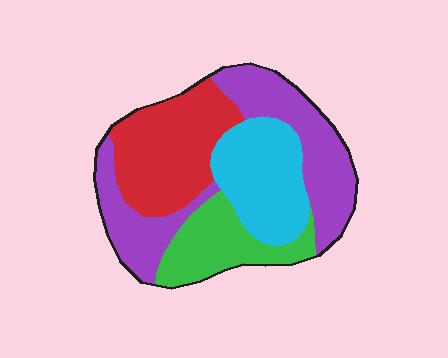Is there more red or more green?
Red.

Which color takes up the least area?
Green, at roughly 15%.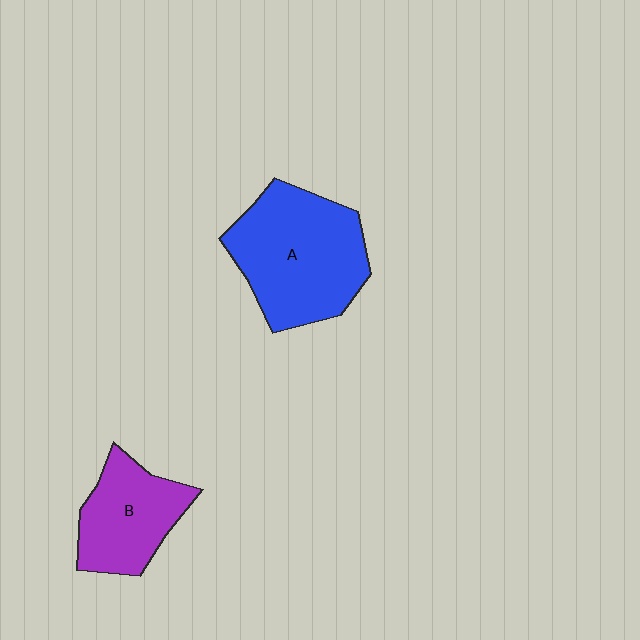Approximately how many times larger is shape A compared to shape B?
Approximately 1.6 times.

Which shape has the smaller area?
Shape B (purple).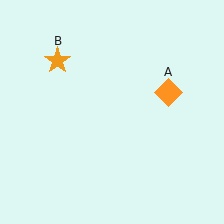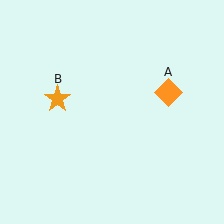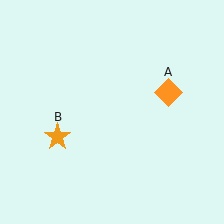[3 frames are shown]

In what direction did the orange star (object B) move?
The orange star (object B) moved down.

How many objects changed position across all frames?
1 object changed position: orange star (object B).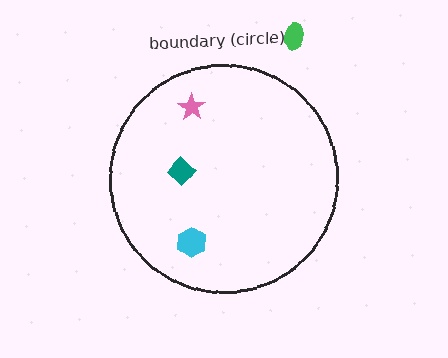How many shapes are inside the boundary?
3 inside, 1 outside.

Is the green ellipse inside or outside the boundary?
Outside.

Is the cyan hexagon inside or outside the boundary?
Inside.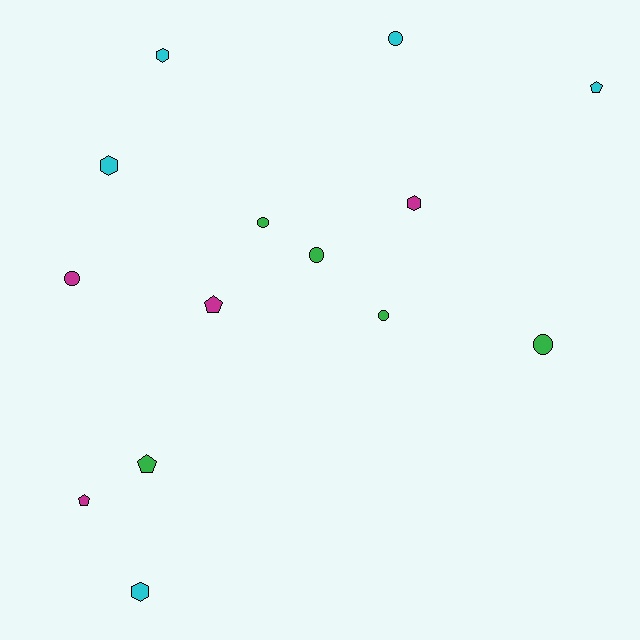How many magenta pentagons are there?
There are 2 magenta pentagons.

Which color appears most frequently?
Cyan, with 5 objects.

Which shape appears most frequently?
Circle, with 6 objects.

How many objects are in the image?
There are 14 objects.